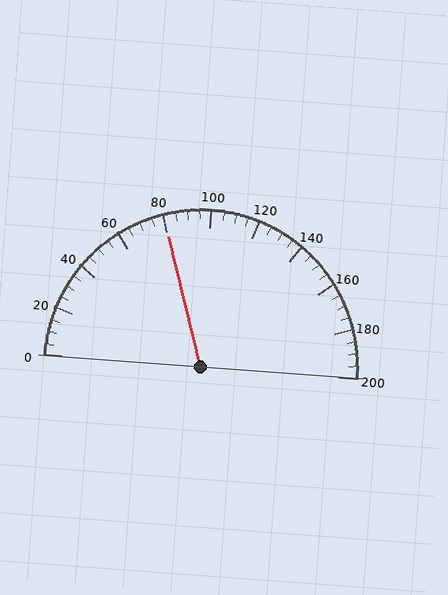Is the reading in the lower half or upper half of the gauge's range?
The reading is in the lower half of the range (0 to 200).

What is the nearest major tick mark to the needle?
The nearest major tick mark is 80.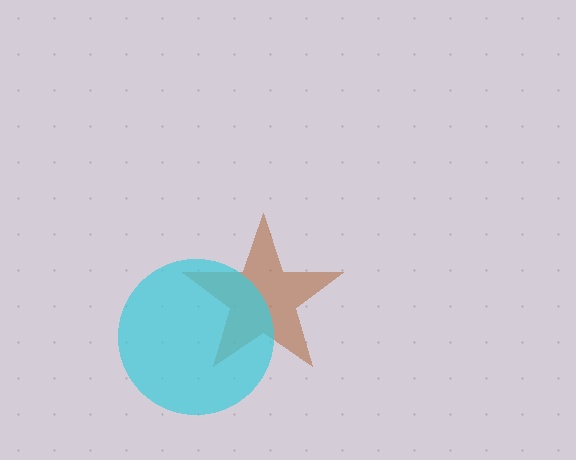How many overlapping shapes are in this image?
There are 2 overlapping shapes in the image.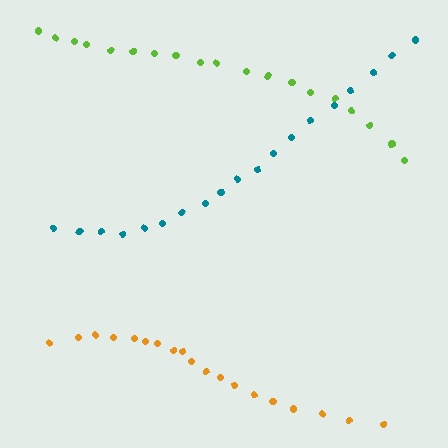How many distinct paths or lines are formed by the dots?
There are 3 distinct paths.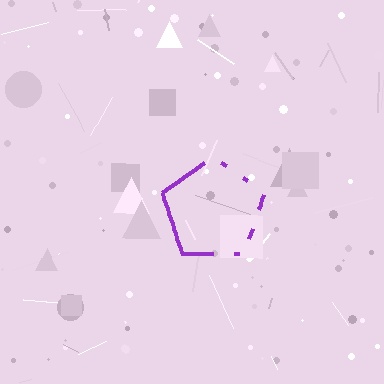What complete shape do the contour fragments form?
The contour fragments form a pentagon.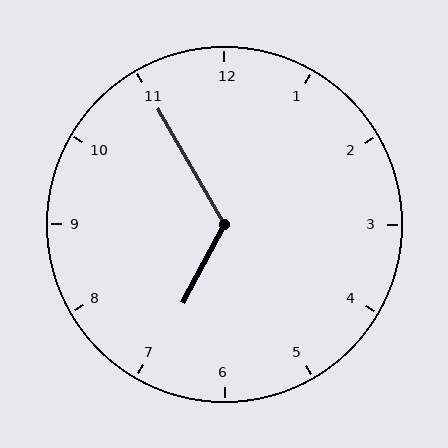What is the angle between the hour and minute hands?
Approximately 122 degrees.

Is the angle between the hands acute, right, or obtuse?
It is obtuse.